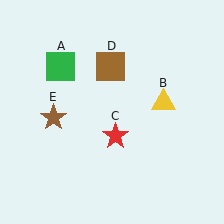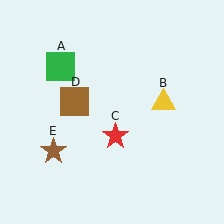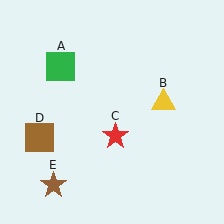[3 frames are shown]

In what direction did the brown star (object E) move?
The brown star (object E) moved down.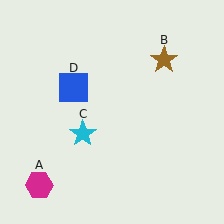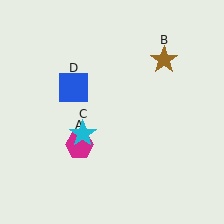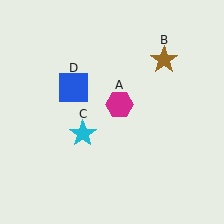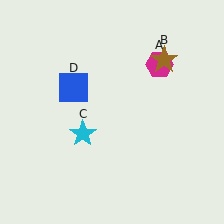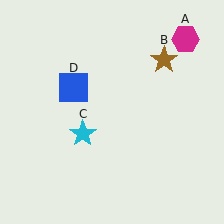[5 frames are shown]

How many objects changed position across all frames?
1 object changed position: magenta hexagon (object A).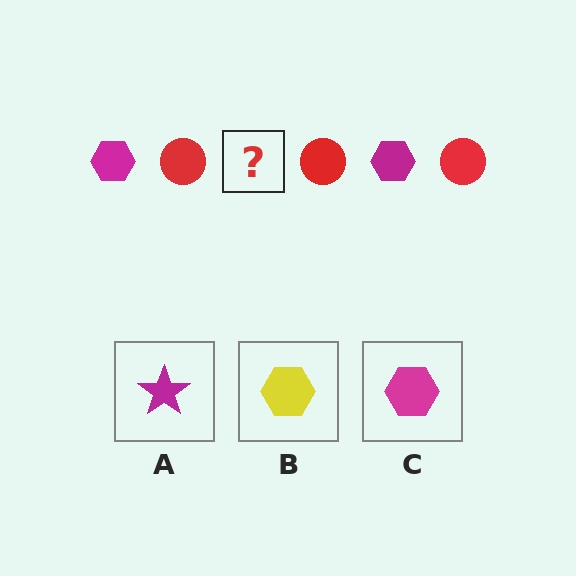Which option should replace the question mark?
Option C.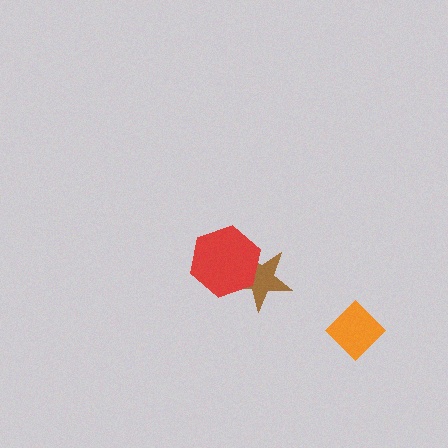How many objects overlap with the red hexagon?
1 object overlaps with the red hexagon.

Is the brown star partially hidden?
Yes, it is partially covered by another shape.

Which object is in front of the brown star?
The red hexagon is in front of the brown star.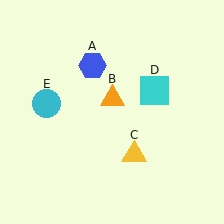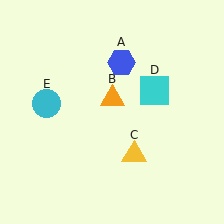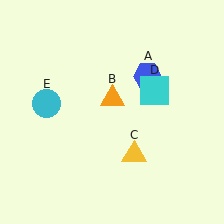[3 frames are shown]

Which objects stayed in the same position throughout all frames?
Orange triangle (object B) and yellow triangle (object C) and cyan square (object D) and cyan circle (object E) remained stationary.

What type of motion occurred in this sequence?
The blue hexagon (object A) rotated clockwise around the center of the scene.